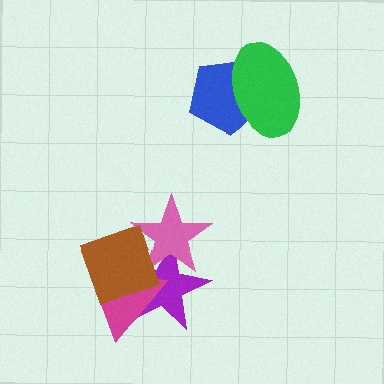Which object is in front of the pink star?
The brown diamond is in front of the pink star.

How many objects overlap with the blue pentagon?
1 object overlaps with the blue pentagon.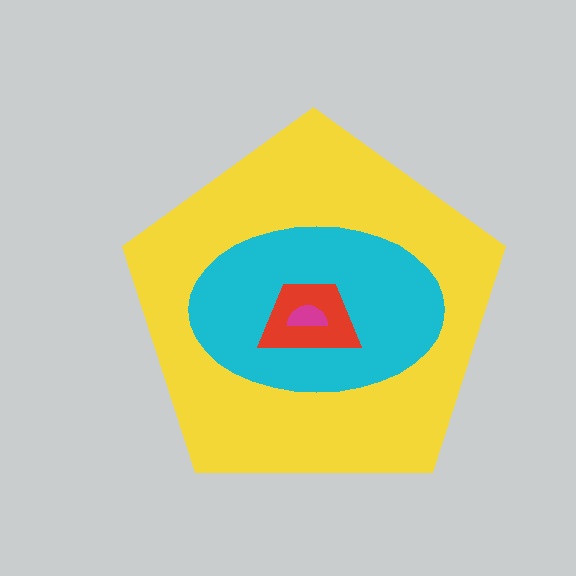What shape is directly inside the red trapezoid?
The magenta semicircle.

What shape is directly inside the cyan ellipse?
The red trapezoid.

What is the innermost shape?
The magenta semicircle.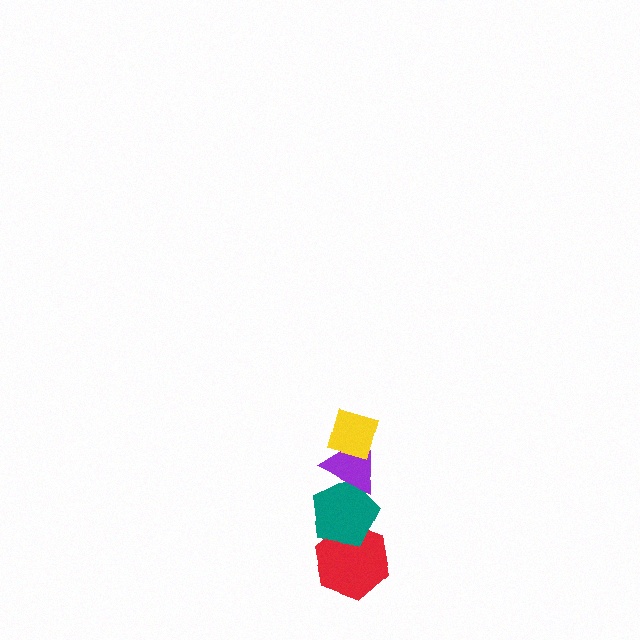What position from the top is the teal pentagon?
The teal pentagon is 3rd from the top.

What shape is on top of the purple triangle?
The yellow diamond is on top of the purple triangle.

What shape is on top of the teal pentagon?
The purple triangle is on top of the teal pentagon.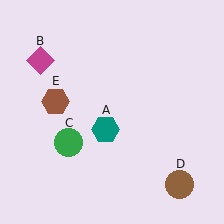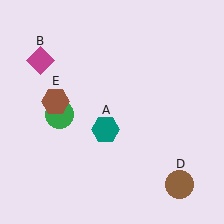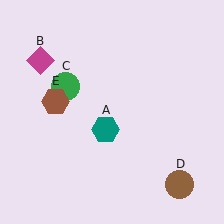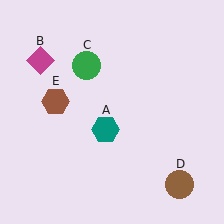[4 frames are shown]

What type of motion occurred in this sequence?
The green circle (object C) rotated clockwise around the center of the scene.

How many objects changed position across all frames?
1 object changed position: green circle (object C).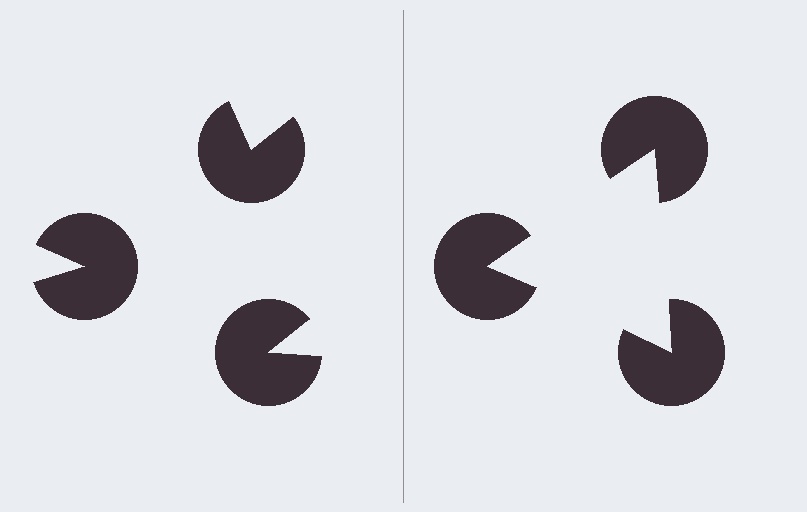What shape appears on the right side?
An illusory triangle.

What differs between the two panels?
The pac-man discs are positioned identically on both sides; only the wedge orientations differ. On the right they align to a triangle; on the left they are misaligned.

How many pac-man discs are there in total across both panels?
6 — 3 on each side.